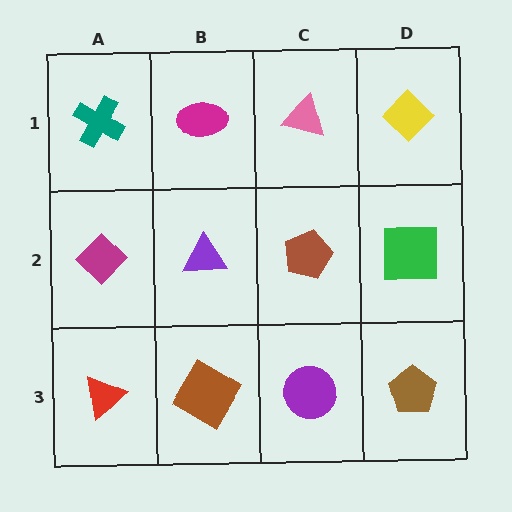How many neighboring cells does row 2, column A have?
3.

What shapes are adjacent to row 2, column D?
A yellow diamond (row 1, column D), a brown pentagon (row 3, column D), a brown pentagon (row 2, column C).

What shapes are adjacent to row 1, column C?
A brown pentagon (row 2, column C), a magenta ellipse (row 1, column B), a yellow diamond (row 1, column D).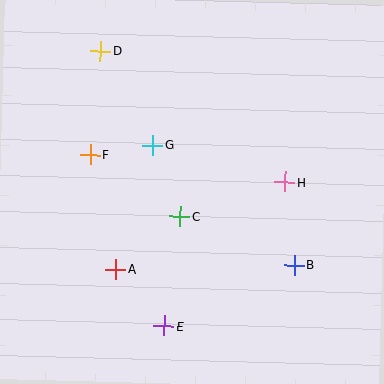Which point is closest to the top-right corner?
Point H is closest to the top-right corner.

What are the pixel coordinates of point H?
Point H is at (285, 182).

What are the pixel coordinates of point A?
Point A is at (116, 269).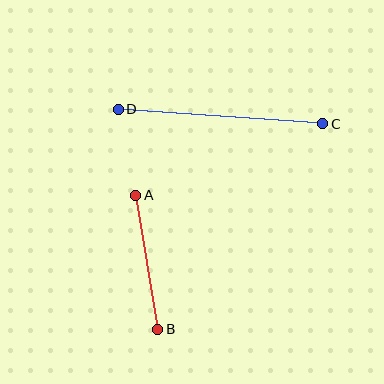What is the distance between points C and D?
The distance is approximately 205 pixels.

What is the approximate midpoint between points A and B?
The midpoint is at approximately (147, 262) pixels.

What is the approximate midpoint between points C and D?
The midpoint is at approximately (220, 116) pixels.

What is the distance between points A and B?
The distance is approximately 136 pixels.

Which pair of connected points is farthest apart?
Points C and D are farthest apart.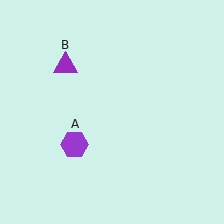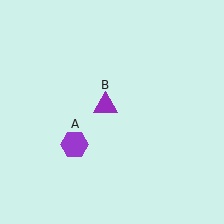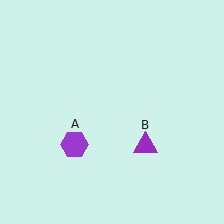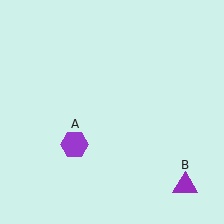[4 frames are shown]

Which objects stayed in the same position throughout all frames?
Purple hexagon (object A) remained stationary.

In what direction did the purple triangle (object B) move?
The purple triangle (object B) moved down and to the right.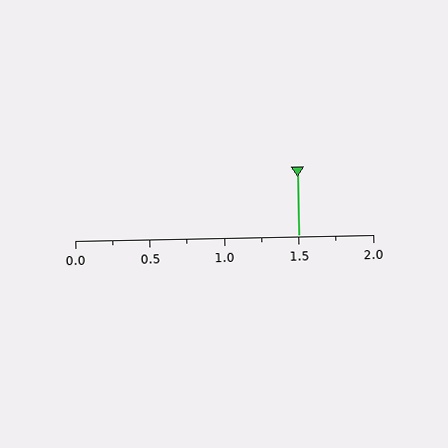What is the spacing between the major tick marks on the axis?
The major ticks are spaced 0.5 apart.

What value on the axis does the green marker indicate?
The marker indicates approximately 1.5.